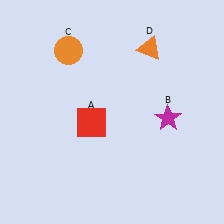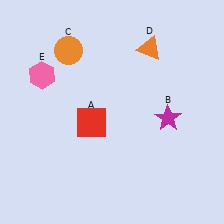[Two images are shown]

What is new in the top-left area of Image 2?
A pink hexagon (E) was added in the top-left area of Image 2.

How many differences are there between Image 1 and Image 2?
There is 1 difference between the two images.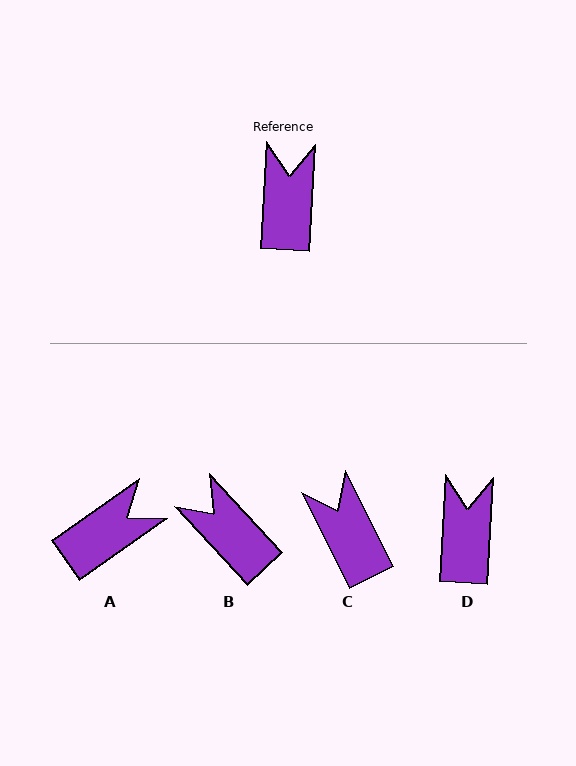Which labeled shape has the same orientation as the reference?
D.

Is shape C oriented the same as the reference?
No, it is off by about 30 degrees.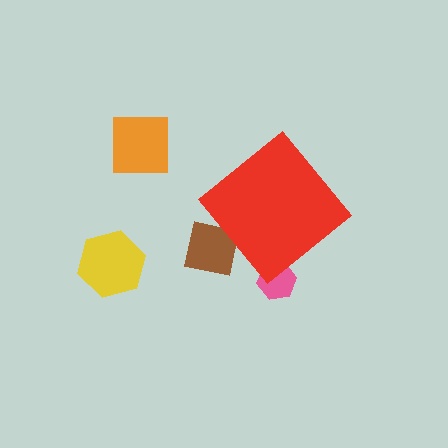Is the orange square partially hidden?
No, the orange square is fully visible.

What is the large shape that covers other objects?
A red diamond.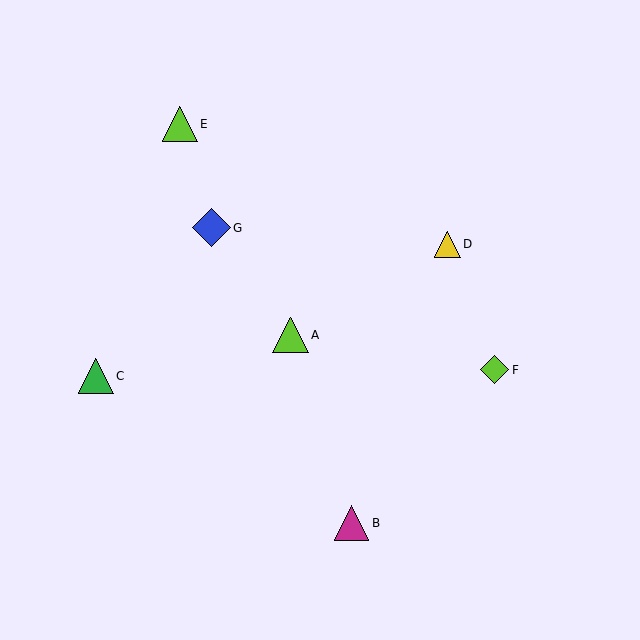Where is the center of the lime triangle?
The center of the lime triangle is at (180, 124).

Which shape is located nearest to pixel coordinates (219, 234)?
The blue diamond (labeled G) at (212, 228) is nearest to that location.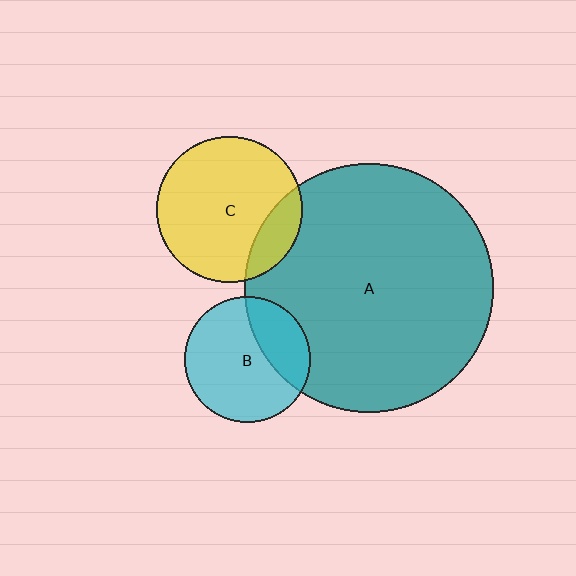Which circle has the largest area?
Circle A (teal).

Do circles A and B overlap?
Yes.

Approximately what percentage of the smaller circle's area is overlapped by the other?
Approximately 30%.